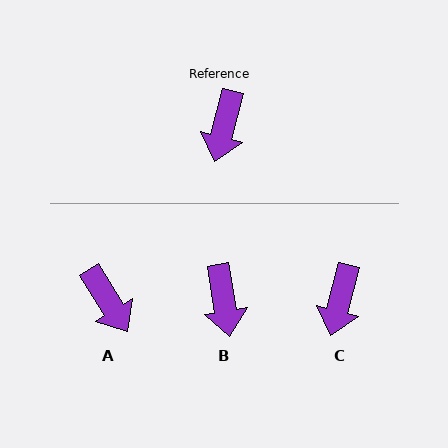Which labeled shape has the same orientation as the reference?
C.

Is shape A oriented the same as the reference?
No, it is off by about 46 degrees.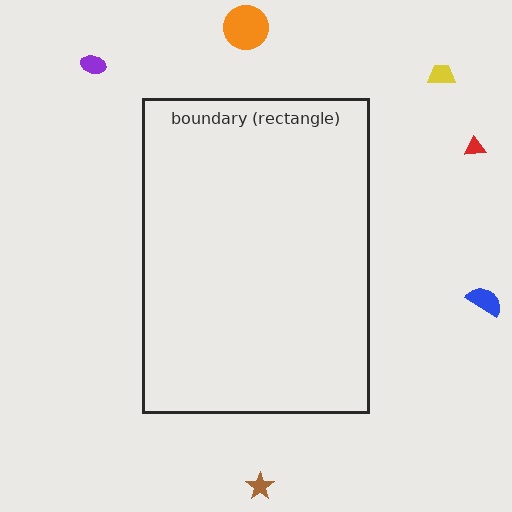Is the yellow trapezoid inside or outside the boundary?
Outside.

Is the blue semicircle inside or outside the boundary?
Outside.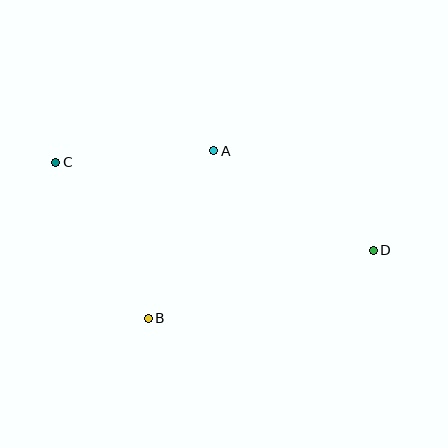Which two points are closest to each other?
Points A and C are closest to each other.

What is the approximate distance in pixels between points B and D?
The distance between B and D is approximately 235 pixels.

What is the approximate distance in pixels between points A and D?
The distance between A and D is approximately 188 pixels.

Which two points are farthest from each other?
Points C and D are farthest from each other.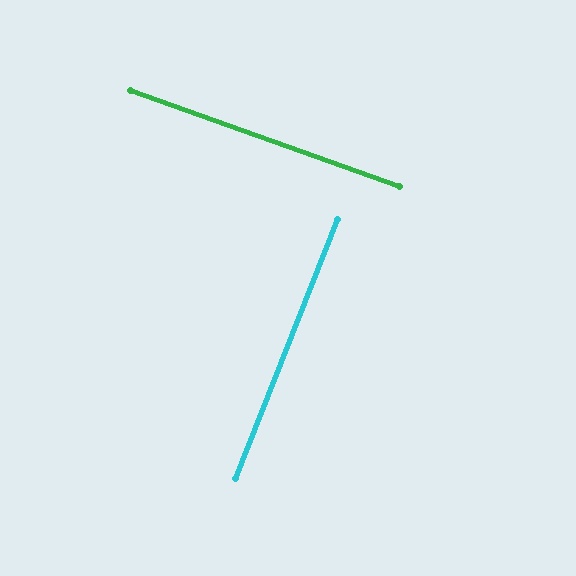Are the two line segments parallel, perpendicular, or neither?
Perpendicular — they meet at approximately 88°.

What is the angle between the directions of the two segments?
Approximately 88 degrees.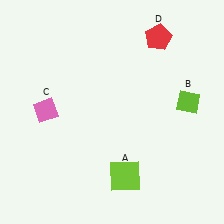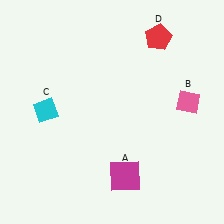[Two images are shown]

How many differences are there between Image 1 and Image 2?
There are 3 differences between the two images.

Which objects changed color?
A changed from lime to magenta. B changed from lime to pink. C changed from pink to cyan.